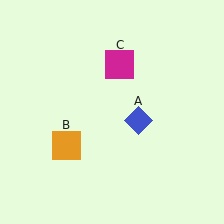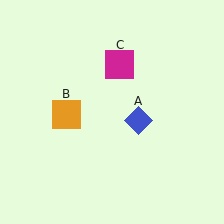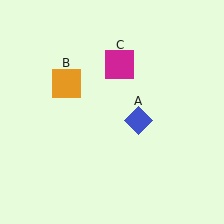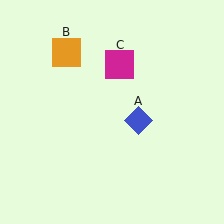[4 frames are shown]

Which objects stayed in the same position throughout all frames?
Blue diamond (object A) and magenta square (object C) remained stationary.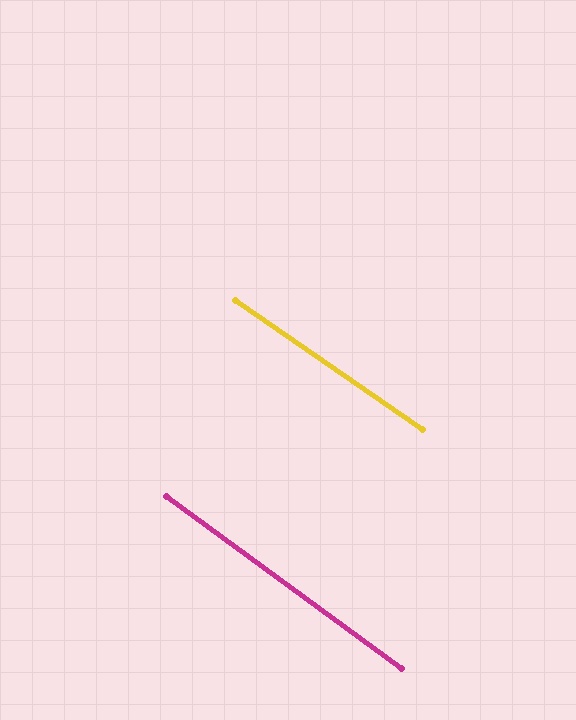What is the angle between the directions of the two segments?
Approximately 2 degrees.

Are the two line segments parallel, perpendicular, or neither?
Parallel — their directions differ by only 1.6°.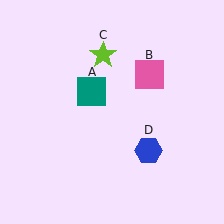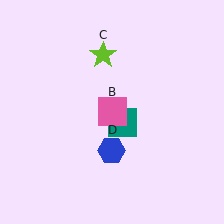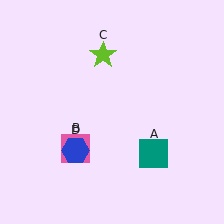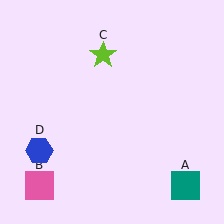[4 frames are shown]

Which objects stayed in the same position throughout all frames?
Lime star (object C) remained stationary.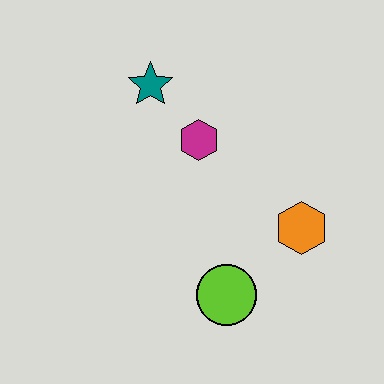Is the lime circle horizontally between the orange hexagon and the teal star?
Yes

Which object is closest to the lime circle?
The orange hexagon is closest to the lime circle.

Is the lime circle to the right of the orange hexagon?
No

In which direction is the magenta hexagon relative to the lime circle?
The magenta hexagon is above the lime circle.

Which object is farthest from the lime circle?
The teal star is farthest from the lime circle.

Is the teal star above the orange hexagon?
Yes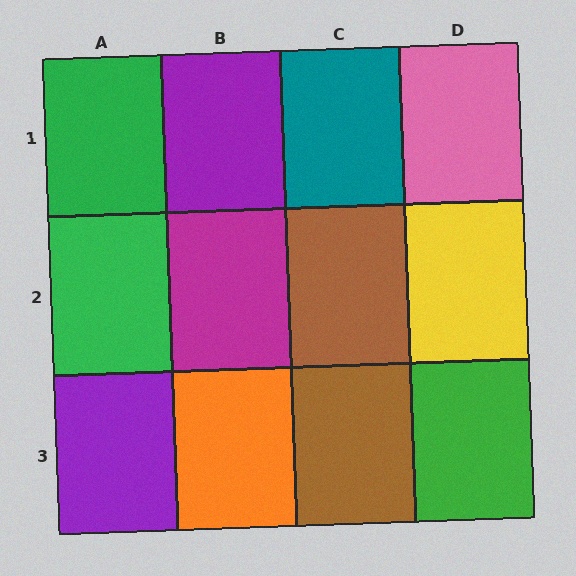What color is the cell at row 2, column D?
Yellow.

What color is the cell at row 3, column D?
Green.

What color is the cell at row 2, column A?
Green.